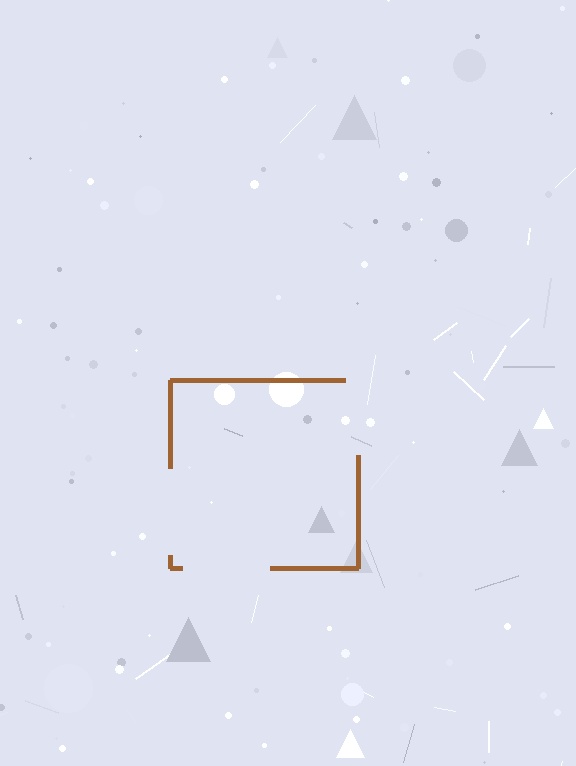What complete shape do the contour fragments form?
The contour fragments form a square.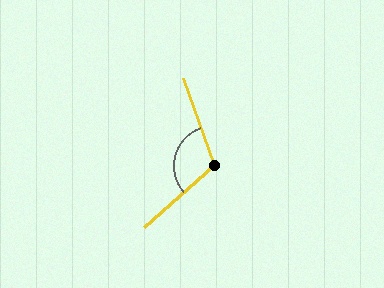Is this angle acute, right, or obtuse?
It is obtuse.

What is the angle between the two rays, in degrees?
Approximately 112 degrees.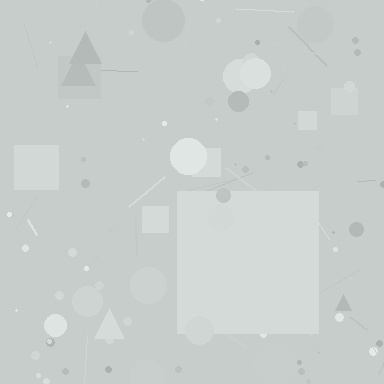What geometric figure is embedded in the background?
A square is embedded in the background.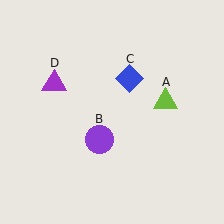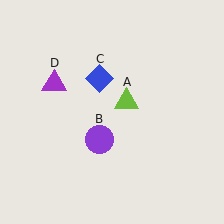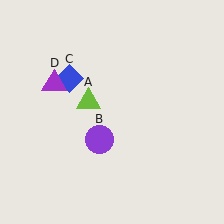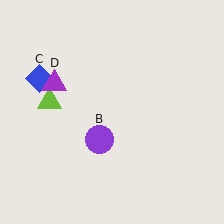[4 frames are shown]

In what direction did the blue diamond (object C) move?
The blue diamond (object C) moved left.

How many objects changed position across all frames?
2 objects changed position: lime triangle (object A), blue diamond (object C).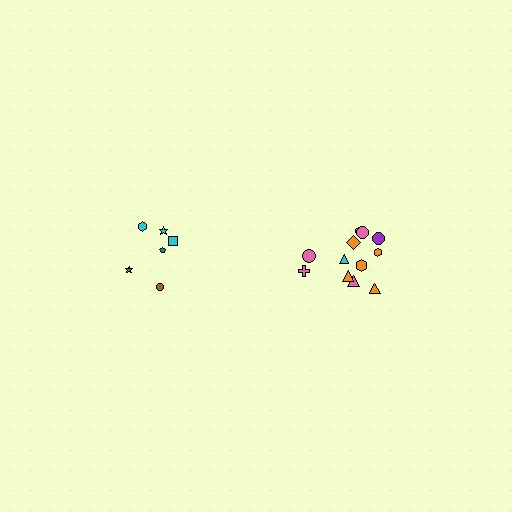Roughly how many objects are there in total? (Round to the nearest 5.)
Roughly 20 objects in total.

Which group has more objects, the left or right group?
The right group.